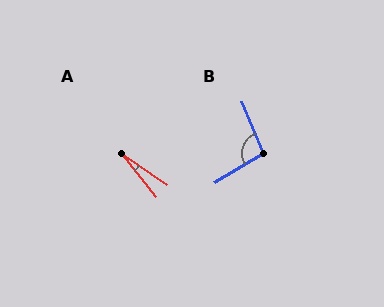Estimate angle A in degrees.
Approximately 16 degrees.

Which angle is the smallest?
A, at approximately 16 degrees.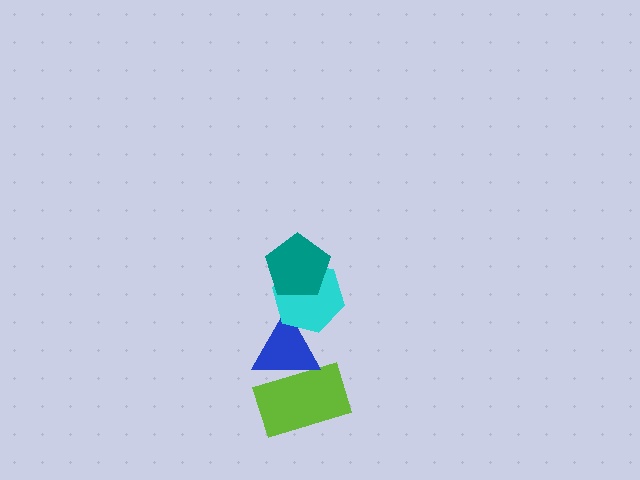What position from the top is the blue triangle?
The blue triangle is 3rd from the top.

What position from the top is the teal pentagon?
The teal pentagon is 1st from the top.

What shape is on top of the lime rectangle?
The blue triangle is on top of the lime rectangle.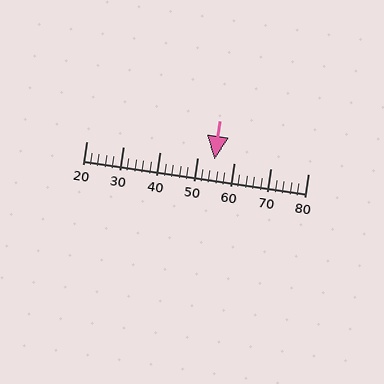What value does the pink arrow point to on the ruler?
The pink arrow points to approximately 55.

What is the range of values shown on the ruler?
The ruler shows values from 20 to 80.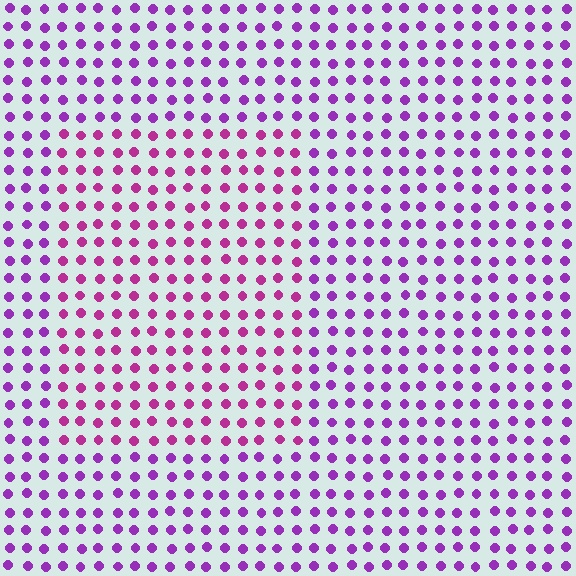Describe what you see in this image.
The image is filled with small purple elements in a uniform arrangement. A rectangle-shaped region is visible where the elements are tinted to a slightly different hue, forming a subtle color boundary.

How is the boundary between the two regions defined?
The boundary is defined purely by a slight shift in hue (about 30 degrees). Spacing, size, and orientation are identical on both sides.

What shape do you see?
I see a rectangle.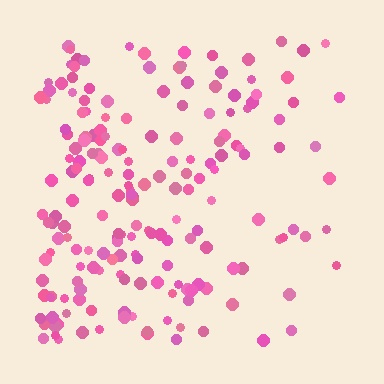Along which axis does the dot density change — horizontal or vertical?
Horizontal.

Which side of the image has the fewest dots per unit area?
The right.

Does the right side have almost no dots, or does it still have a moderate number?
Still a moderate number, just noticeably fewer than the left.